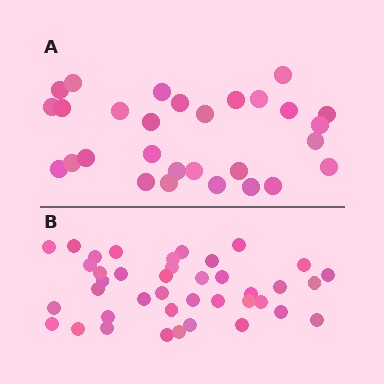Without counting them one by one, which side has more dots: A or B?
Region B (the bottom region) has more dots.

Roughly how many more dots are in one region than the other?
Region B has roughly 12 or so more dots than region A.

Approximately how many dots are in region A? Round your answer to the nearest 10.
About 30 dots. (The exact count is 29, which rounds to 30.)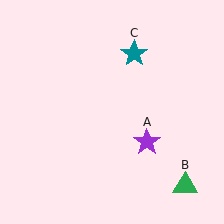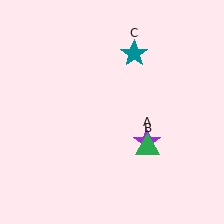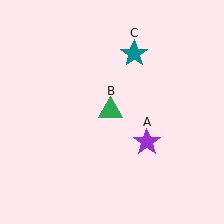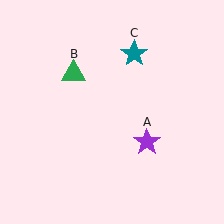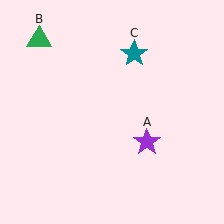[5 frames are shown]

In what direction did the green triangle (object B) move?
The green triangle (object B) moved up and to the left.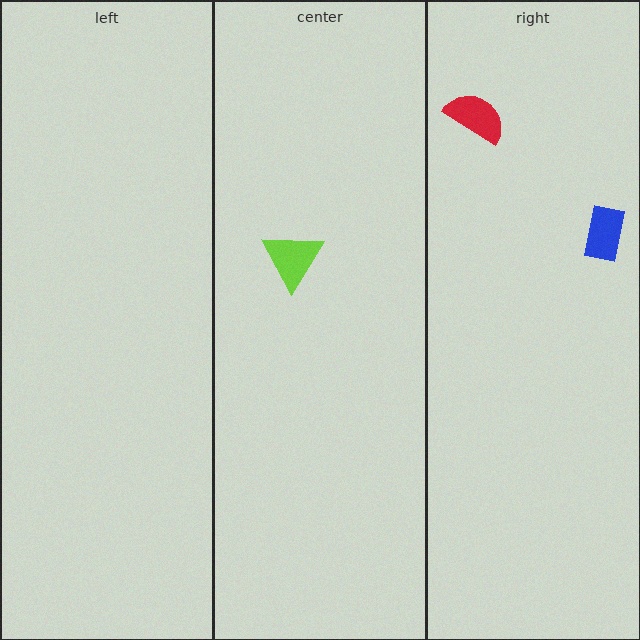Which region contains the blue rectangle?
The right region.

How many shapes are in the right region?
2.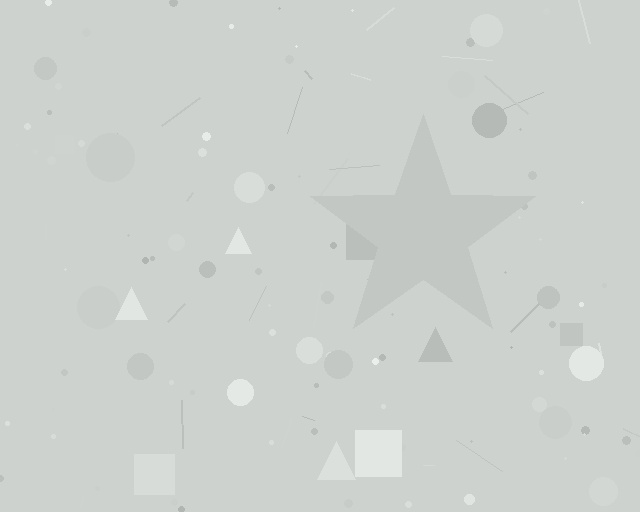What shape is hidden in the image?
A star is hidden in the image.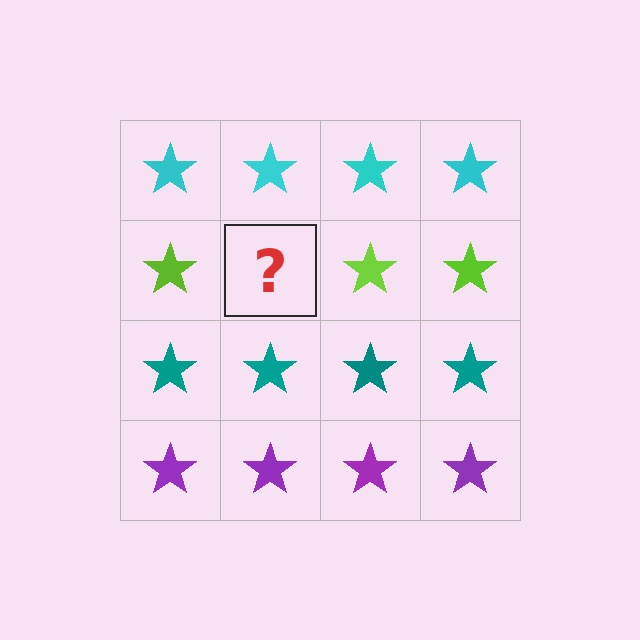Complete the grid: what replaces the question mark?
The question mark should be replaced with a lime star.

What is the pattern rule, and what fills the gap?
The rule is that each row has a consistent color. The gap should be filled with a lime star.